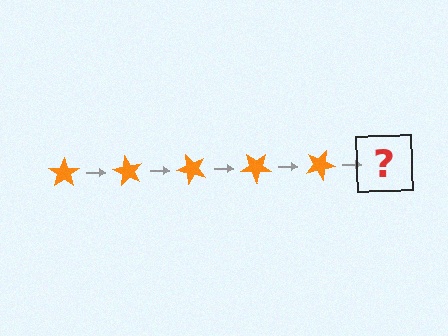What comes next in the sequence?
The next element should be an orange star rotated 300 degrees.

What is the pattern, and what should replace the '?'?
The pattern is that the star rotates 60 degrees each step. The '?' should be an orange star rotated 300 degrees.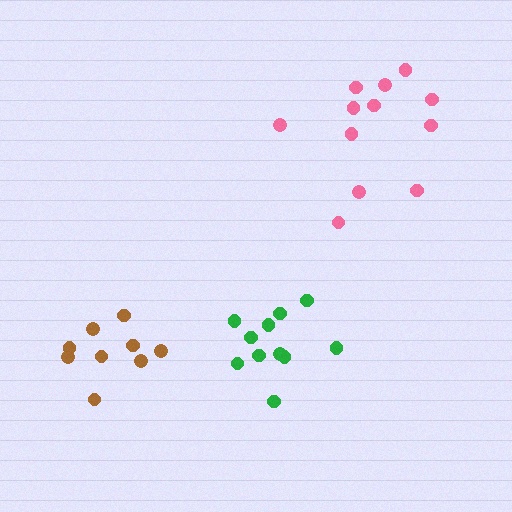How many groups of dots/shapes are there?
There are 3 groups.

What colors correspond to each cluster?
The clusters are colored: green, pink, brown.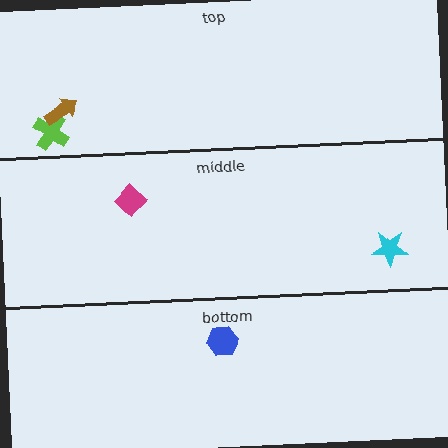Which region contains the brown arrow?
The top region.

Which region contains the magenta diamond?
The middle region.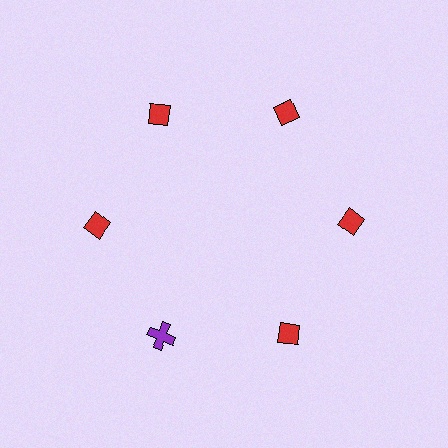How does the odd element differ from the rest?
It differs in both color (purple instead of red) and shape (cross instead of diamond).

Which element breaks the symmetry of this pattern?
The purple cross at roughly the 7 o'clock position breaks the symmetry. All other shapes are red diamonds.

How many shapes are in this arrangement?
There are 6 shapes arranged in a ring pattern.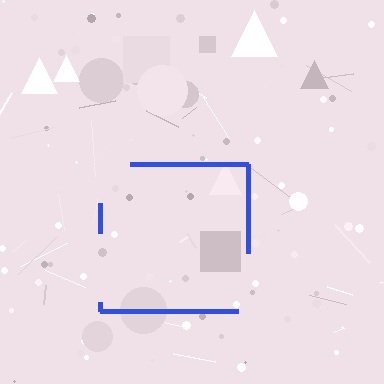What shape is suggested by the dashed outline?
The dashed outline suggests a square.